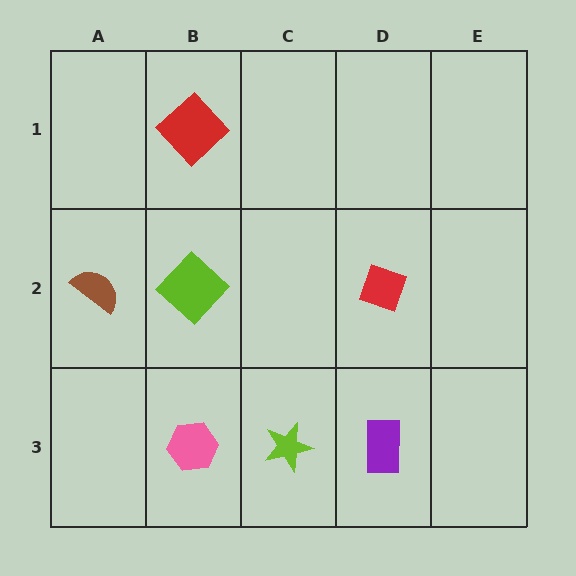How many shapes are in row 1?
1 shape.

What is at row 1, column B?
A red diamond.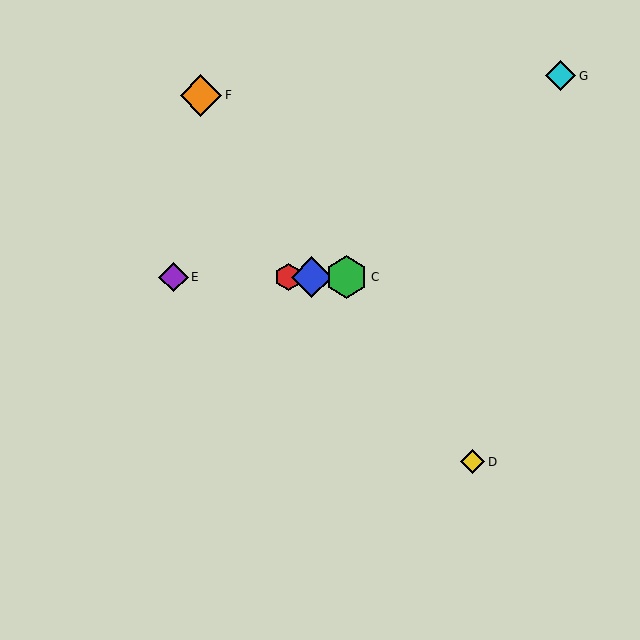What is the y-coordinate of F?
Object F is at y≈95.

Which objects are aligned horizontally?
Objects A, B, C, E are aligned horizontally.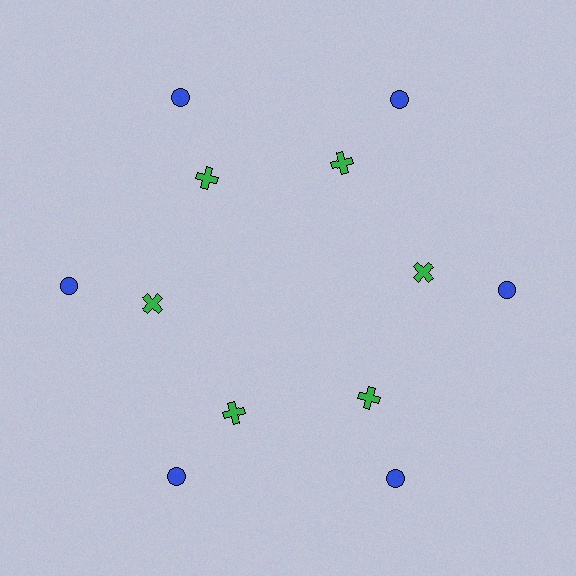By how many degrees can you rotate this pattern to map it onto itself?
The pattern maps onto itself every 60 degrees of rotation.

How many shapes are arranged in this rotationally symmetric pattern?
There are 12 shapes, arranged in 6 groups of 2.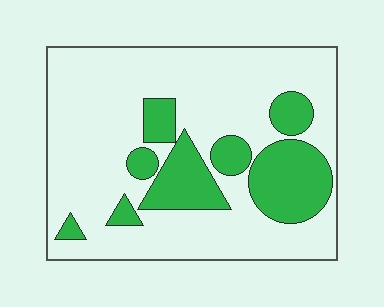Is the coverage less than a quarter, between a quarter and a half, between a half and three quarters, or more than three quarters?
Between a quarter and a half.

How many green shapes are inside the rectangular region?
8.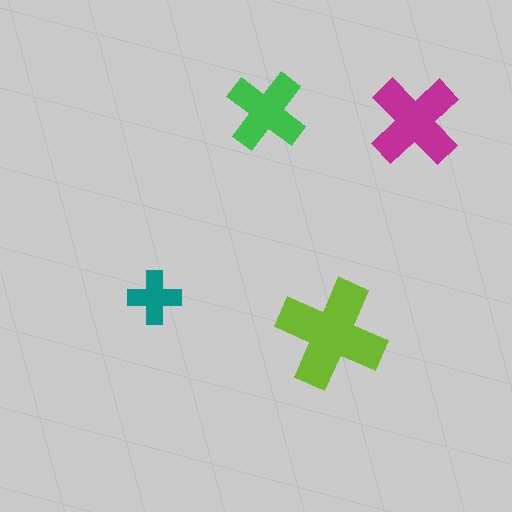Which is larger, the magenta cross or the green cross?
The magenta one.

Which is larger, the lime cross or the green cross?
The lime one.